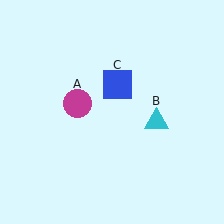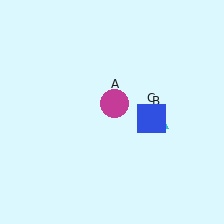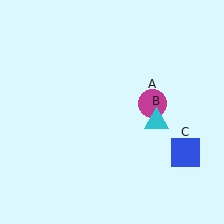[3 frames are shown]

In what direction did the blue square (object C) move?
The blue square (object C) moved down and to the right.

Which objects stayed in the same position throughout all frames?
Cyan triangle (object B) remained stationary.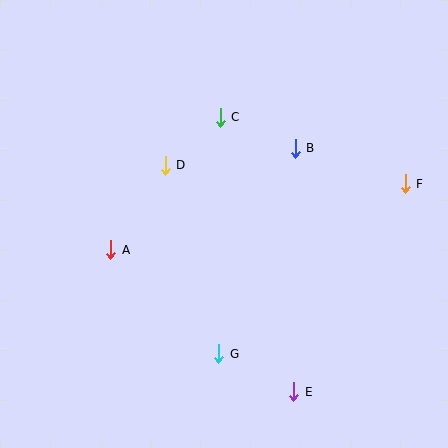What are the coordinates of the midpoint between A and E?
The midpoint between A and E is at (202, 321).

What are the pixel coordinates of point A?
Point A is at (111, 250).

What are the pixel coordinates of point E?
Point E is at (294, 392).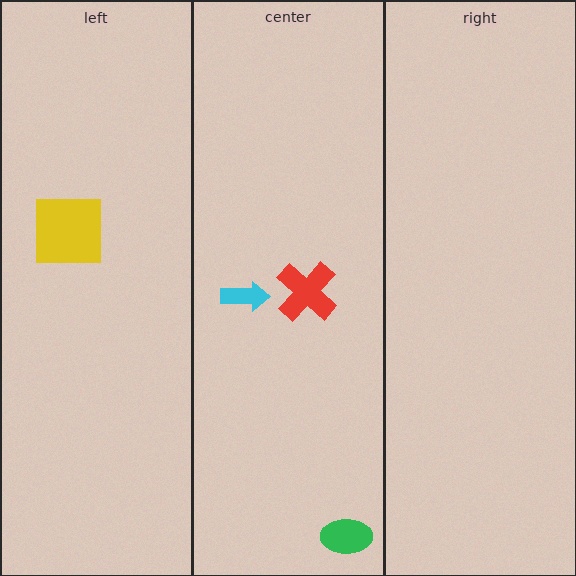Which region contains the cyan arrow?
The center region.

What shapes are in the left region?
The yellow square.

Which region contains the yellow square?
The left region.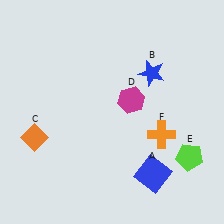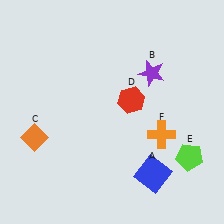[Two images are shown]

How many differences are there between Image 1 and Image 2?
There are 2 differences between the two images.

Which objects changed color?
B changed from blue to purple. D changed from magenta to red.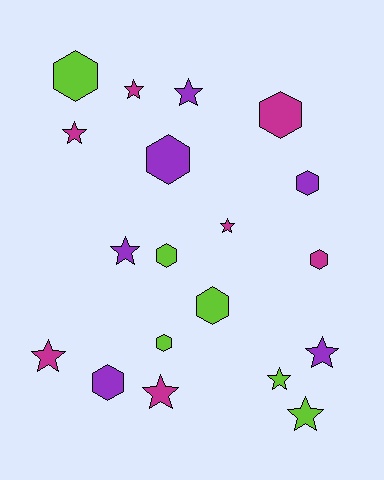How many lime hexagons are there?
There are 4 lime hexagons.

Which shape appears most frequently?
Star, with 10 objects.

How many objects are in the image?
There are 19 objects.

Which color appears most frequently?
Magenta, with 7 objects.